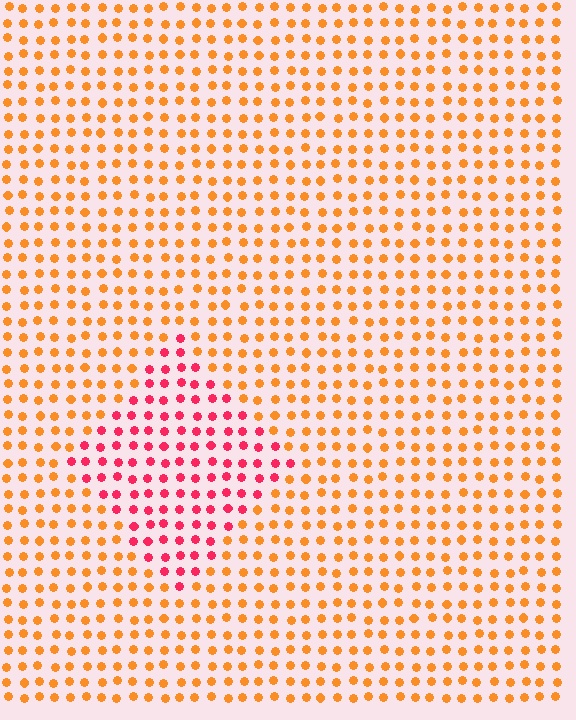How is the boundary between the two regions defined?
The boundary is defined purely by a slight shift in hue (about 46 degrees). Spacing, size, and orientation are identical on both sides.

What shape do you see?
I see a diamond.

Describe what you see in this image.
The image is filled with small orange elements in a uniform arrangement. A diamond-shaped region is visible where the elements are tinted to a slightly different hue, forming a subtle color boundary.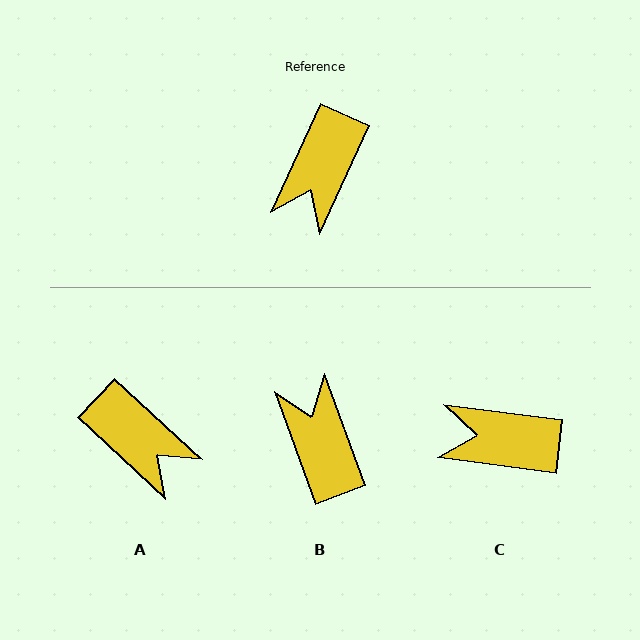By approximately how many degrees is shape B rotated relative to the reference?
Approximately 136 degrees clockwise.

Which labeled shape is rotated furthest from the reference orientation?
B, about 136 degrees away.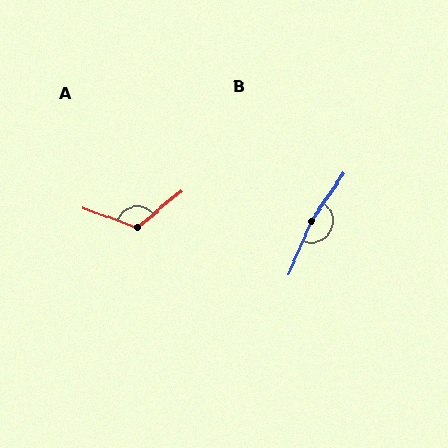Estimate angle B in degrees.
Approximately 168 degrees.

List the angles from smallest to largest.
A (120°), B (168°).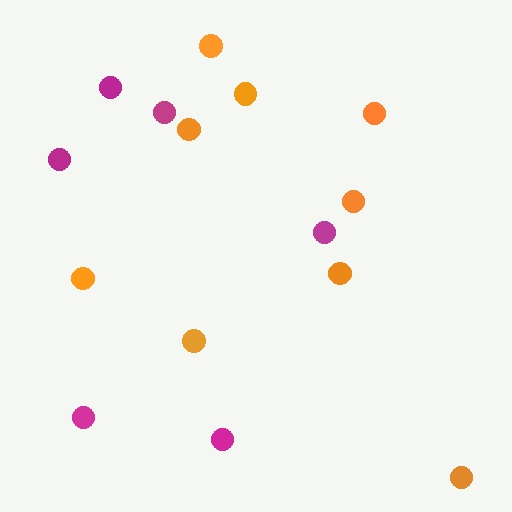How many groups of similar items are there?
There are 2 groups: one group of orange circles (9) and one group of magenta circles (6).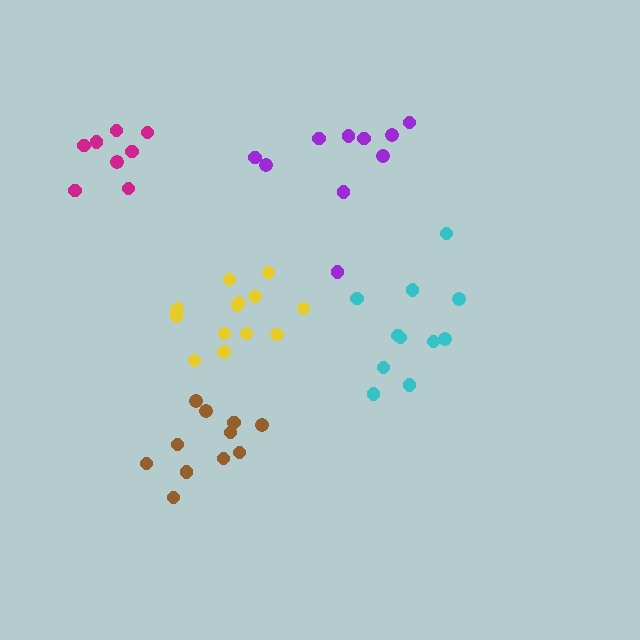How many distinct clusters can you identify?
There are 5 distinct clusters.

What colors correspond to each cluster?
The clusters are colored: magenta, yellow, cyan, purple, brown.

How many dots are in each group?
Group 1: 8 dots, Group 2: 14 dots, Group 3: 11 dots, Group 4: 10 dots, Group 5: 11 dots (54 total).